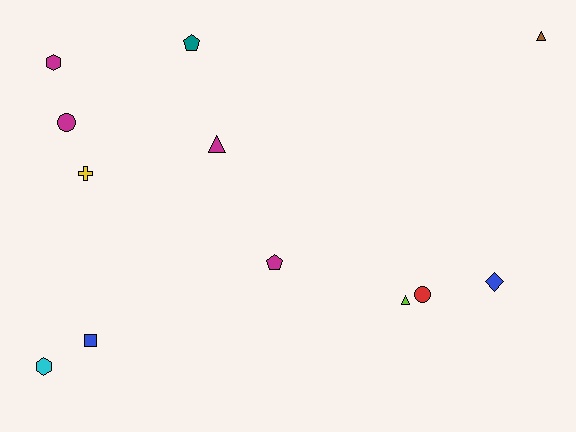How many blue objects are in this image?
There are 2 blue objects.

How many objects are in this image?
There are 12 objects.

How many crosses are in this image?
There is 1 cross.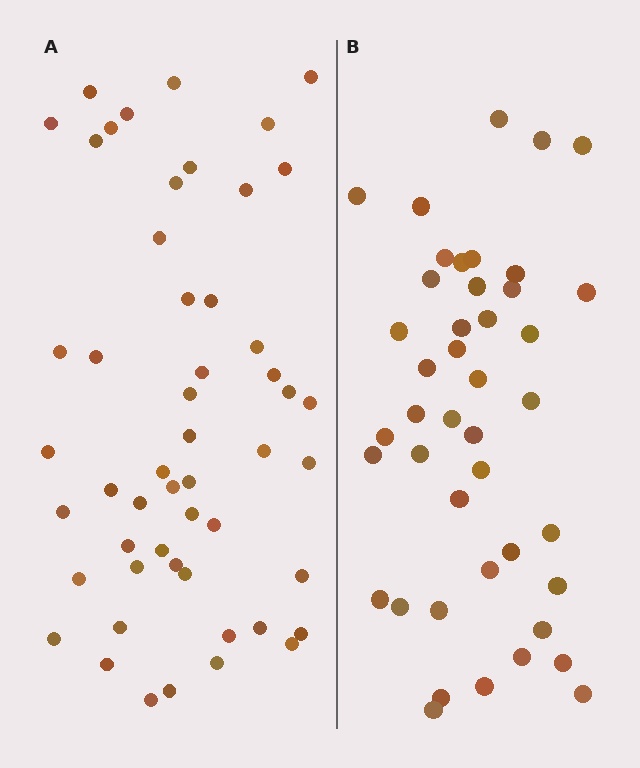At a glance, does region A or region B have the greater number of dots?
Region A (the left region) has more dots.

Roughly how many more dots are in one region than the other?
Region A has roughly 8 or so more dots than region B.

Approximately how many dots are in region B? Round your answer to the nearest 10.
About 40 dots. (The exact count is 43, which rounds to 40.)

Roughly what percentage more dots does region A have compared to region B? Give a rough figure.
About 20% more.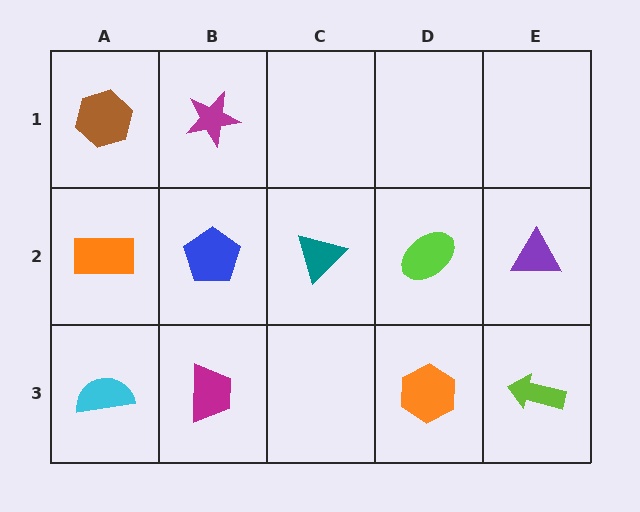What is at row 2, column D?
A lime ellipse.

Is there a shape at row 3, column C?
No, that cell is empty.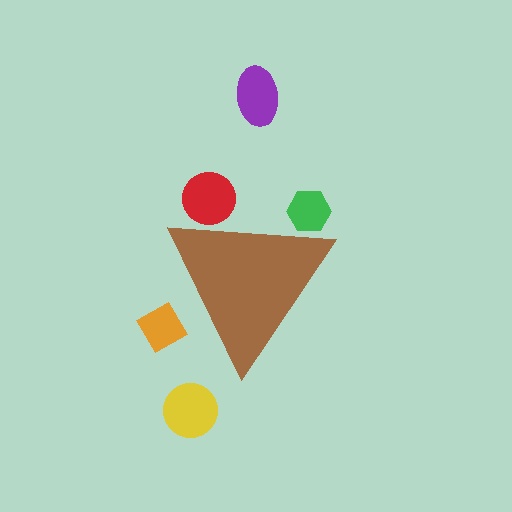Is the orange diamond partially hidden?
Yes, the orange diamond is partially hidden behind the brown triangle.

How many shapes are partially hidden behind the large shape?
3 shapes are partially hidden.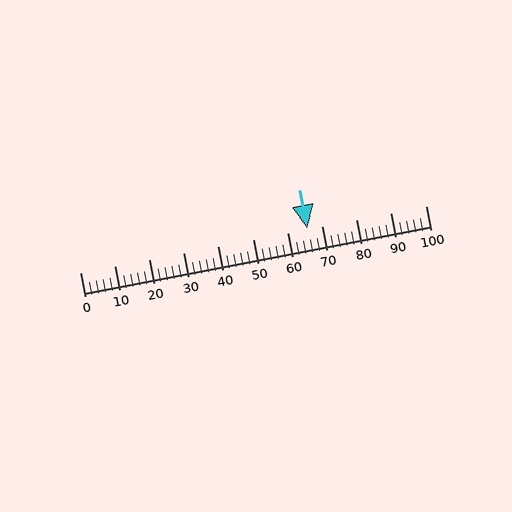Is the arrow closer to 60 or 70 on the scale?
The arrow is closer to 70.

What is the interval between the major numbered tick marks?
The major tick marks are spaced 10 units apart.